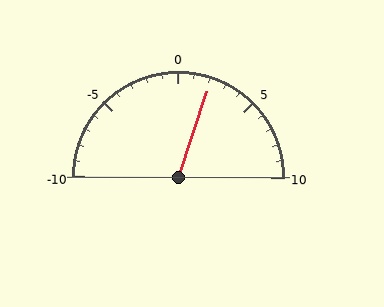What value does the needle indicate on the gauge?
The needle indicates approximately 2.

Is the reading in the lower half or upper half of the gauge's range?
The reading is in the upper half of the range (-10 to 10).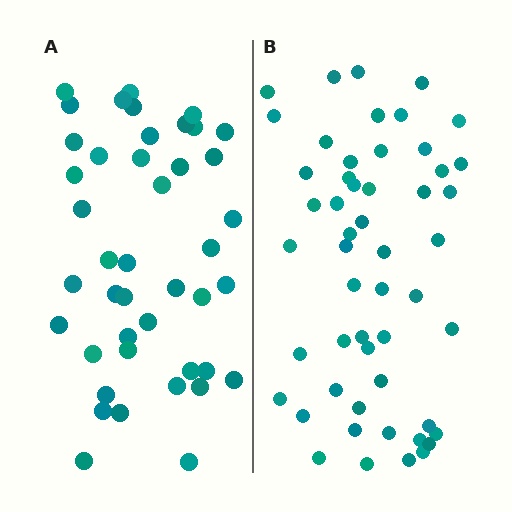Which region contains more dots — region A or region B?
Region B (the right region) has more dots.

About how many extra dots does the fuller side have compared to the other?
Region B has roughly 8 or so more dots than region A.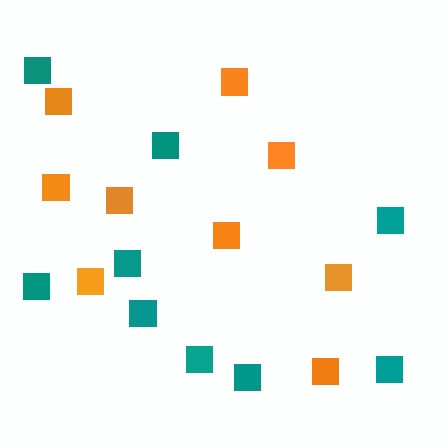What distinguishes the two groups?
There are 2 groups: one group of orange squares (9) and one group of teal squares (9).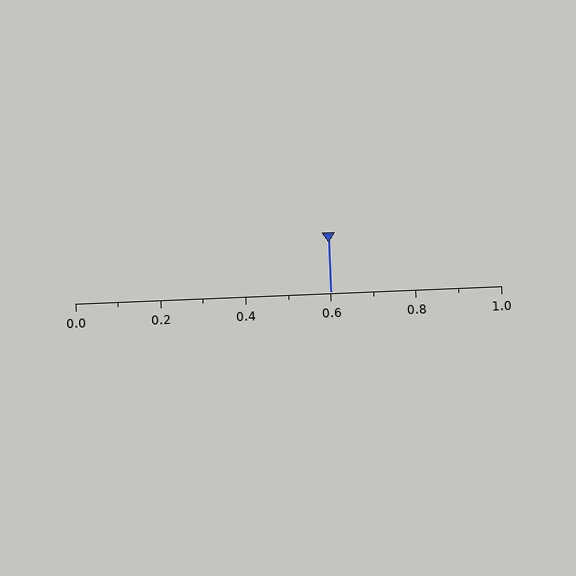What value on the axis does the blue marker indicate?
The marker indicates approximately 0.6.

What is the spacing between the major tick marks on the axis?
The major ticks are spaced 0.2 apart.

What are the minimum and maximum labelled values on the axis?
The axis runs from 0.0 to 1.0.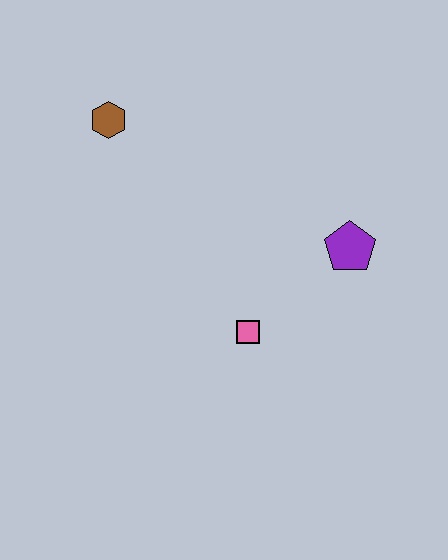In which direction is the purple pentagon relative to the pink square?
The purple pentagon is to the right of the pink square.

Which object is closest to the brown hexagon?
The pink square is closest to the brown hexagon.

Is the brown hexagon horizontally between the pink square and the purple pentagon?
No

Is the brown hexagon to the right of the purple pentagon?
No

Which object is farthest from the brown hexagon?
The purple pentagon is farthest from the brown hexagon.